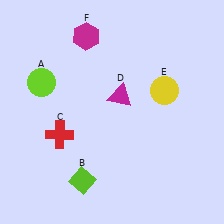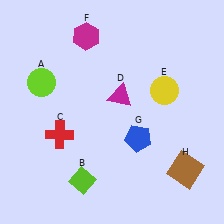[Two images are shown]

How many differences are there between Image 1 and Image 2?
There are 2 differences between the two images.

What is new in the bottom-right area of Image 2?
A brown square (H) was added in the bottom-right area of Image 2.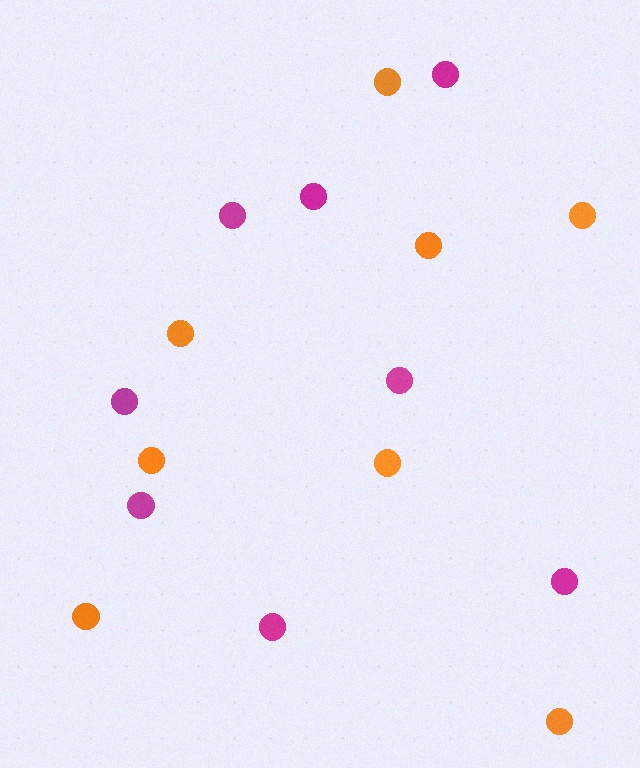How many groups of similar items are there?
There are 2 groups: one group of orange circles (8) and one group of magenta circles (8).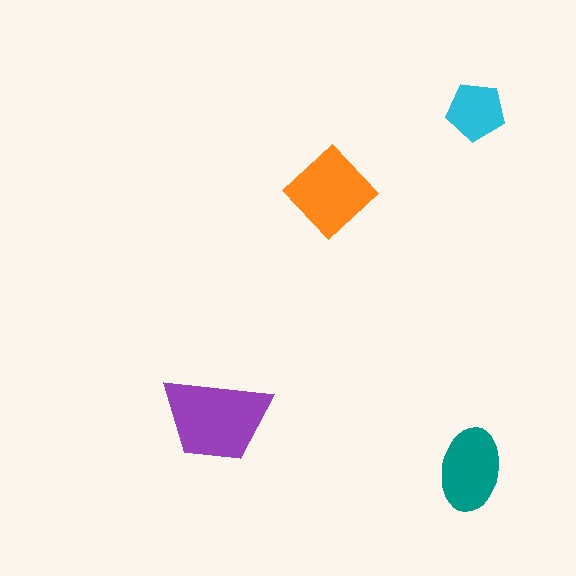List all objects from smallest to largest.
The cyan pentagon, the teal ellipse, the orange diamond, the purple trapezoid.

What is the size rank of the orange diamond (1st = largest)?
2nd.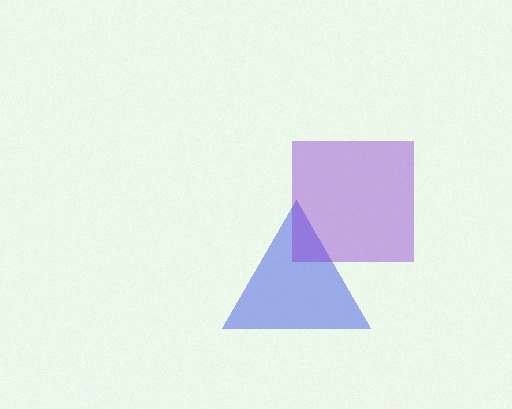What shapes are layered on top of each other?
The layered shapes are: a blue triangle, a purple square.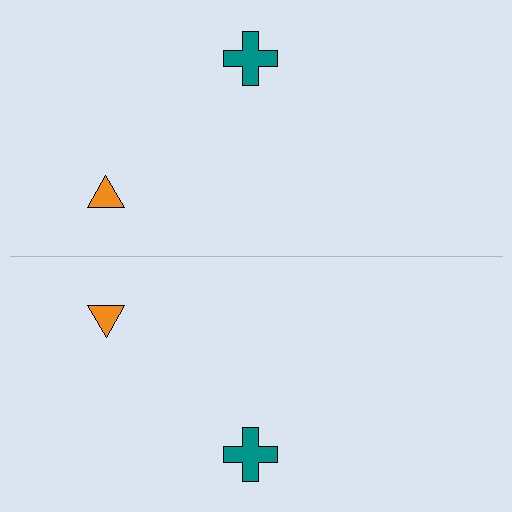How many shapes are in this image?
There are 4 shapes in this image.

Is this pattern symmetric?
Yes, this pattern has bilateral (reflection) symmetry.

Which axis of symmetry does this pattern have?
The pattern has a horizontal axis of symmetry running through the center of the image.